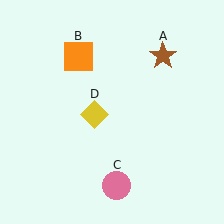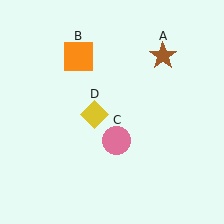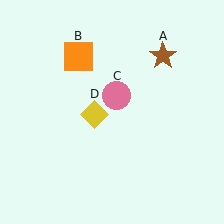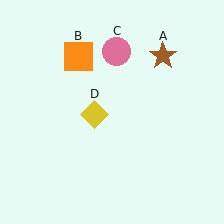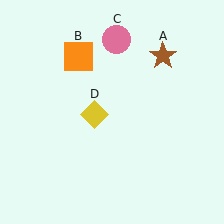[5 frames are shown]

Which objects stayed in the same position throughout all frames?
Brown star (object A) and orange square (object B) and yellow diamond (object D) remained stationary.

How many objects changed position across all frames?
1 object changed position: pink circle (object C).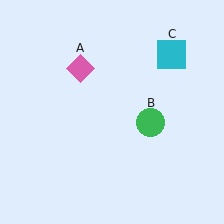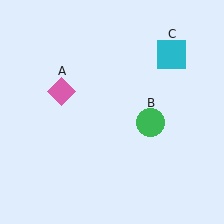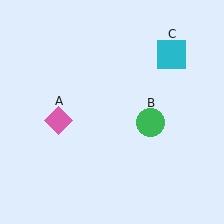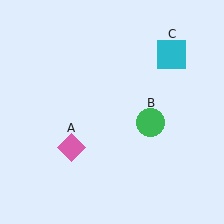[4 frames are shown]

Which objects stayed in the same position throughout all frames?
Green circle (object B) and cyan square (object C) remained stationary.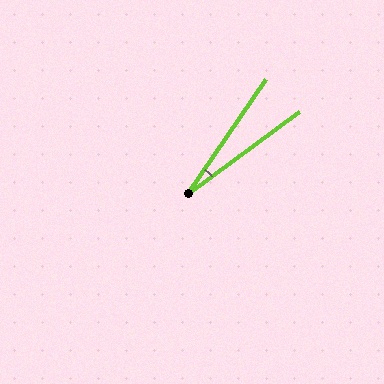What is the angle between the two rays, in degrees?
Approximately 19 degrees.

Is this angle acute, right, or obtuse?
It is acute.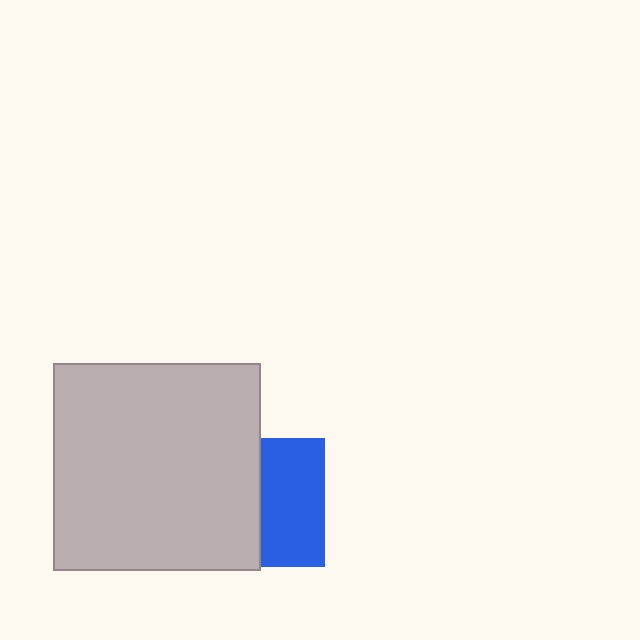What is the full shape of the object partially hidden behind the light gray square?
The partially hidden object is a blue square.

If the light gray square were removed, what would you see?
You would see the complete blue square.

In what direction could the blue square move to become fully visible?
The blue square could move right. That would shift it out from behind the light gray square entirely.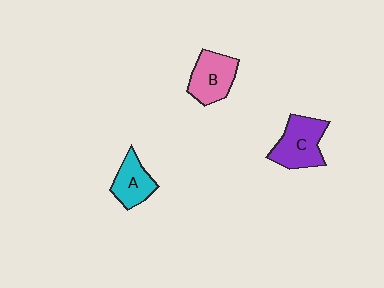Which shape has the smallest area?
Shape A (cyan).